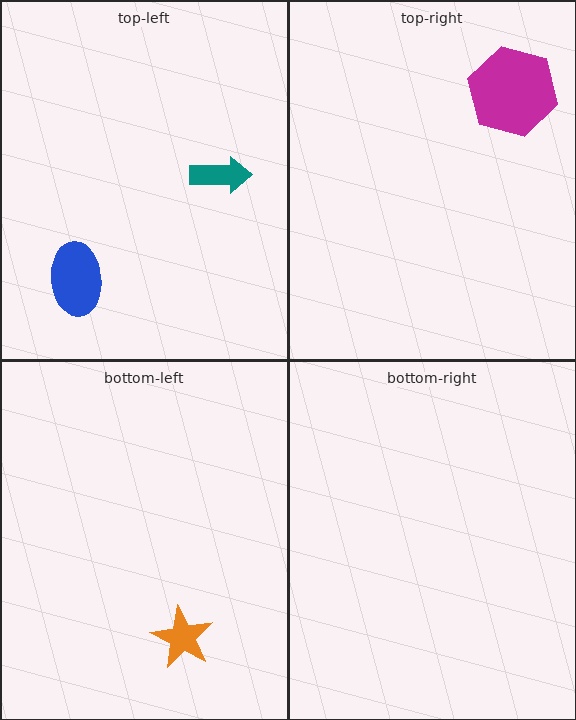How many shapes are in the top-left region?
2.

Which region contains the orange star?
The bottom-left region.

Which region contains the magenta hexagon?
The top-right region.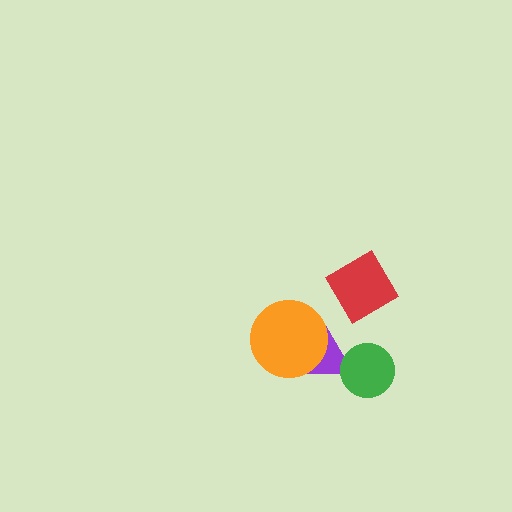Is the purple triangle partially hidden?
Yes, it is partially covered by another shape.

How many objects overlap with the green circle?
1 object overlaps with the green circle.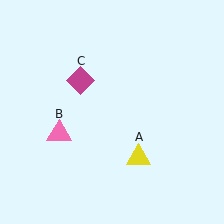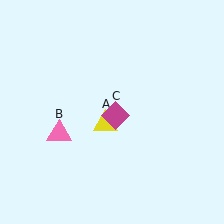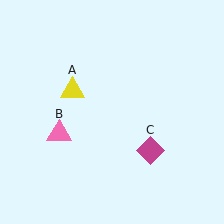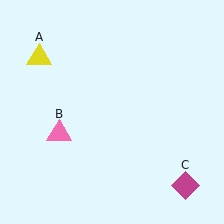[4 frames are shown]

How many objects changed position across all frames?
2 objects changed position: yellow triangle (object A), magenta diamond (object C).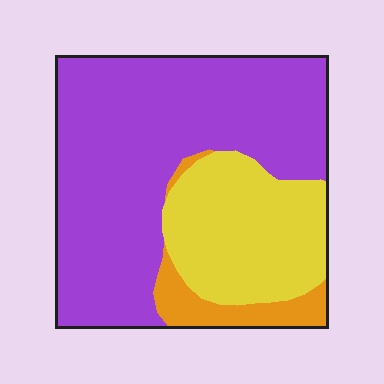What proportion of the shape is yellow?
Yellow covers around 30% of the shape.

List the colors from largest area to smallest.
From largest to smallest: purple, yellow, orange.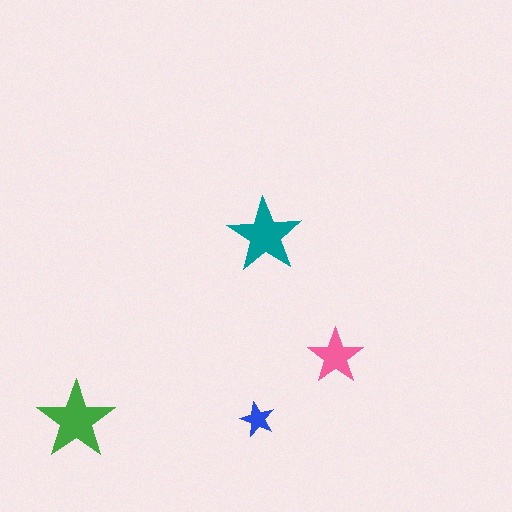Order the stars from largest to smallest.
the green one, the teal one, the pink one, the blue one.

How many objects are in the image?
There are 4 objects in the image.